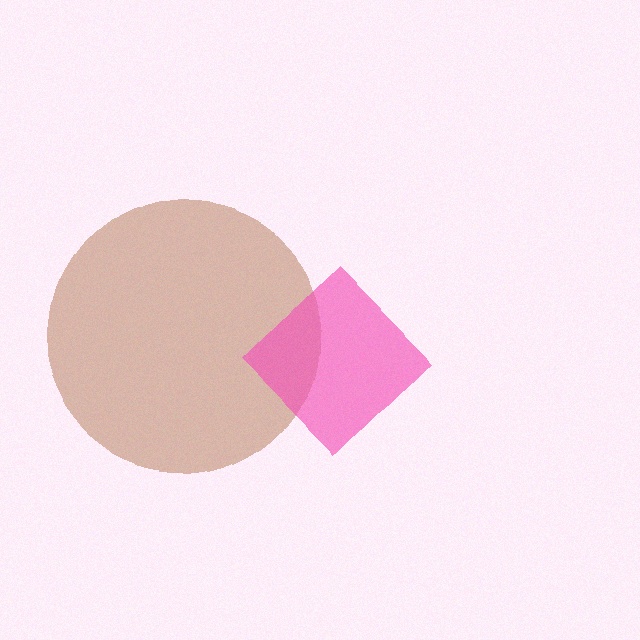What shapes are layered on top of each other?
The layered shapes are: a brown circle, a pink diamond.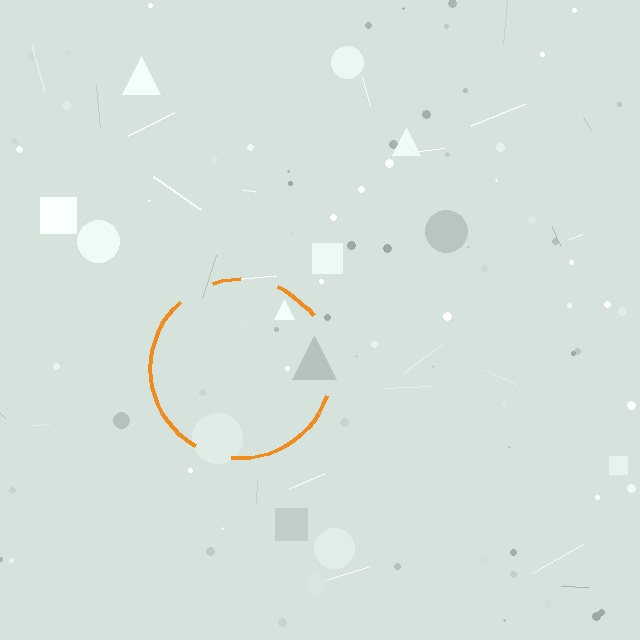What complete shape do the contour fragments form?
The contour fragments form a circle.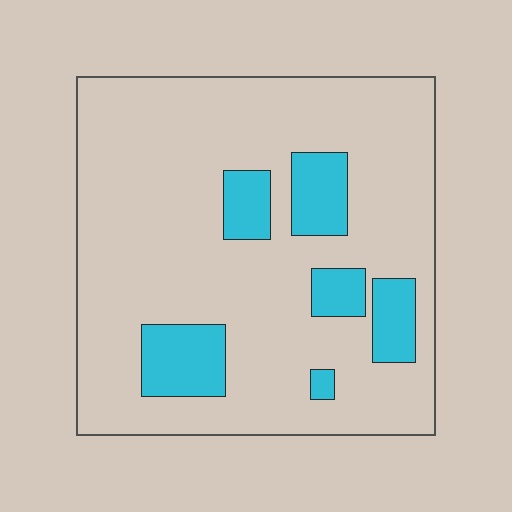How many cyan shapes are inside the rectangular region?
6.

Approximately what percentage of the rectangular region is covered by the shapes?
Approximately 15%.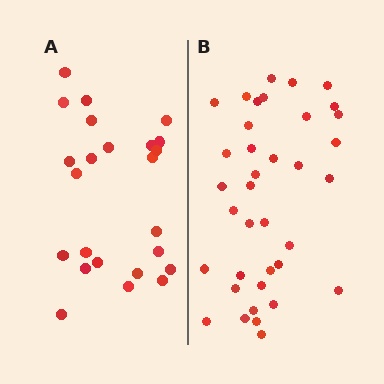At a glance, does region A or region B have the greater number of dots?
Region B (the right region) has more dots.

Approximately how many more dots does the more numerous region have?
Region B has approximately 15 more dots than region A.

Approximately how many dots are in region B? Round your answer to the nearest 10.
About 40 dots. (The exact count is 37, which rounds to 40.)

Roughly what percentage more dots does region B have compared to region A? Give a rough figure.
About 55% more.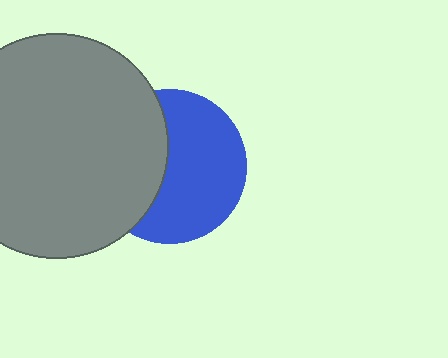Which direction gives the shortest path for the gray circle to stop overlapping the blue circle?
Moving left gives the shortest separation.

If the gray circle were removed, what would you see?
You would see the complete blue circle.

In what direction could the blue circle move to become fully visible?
The blue circle could move right. That would shift it out from behind the gray circle entirely.